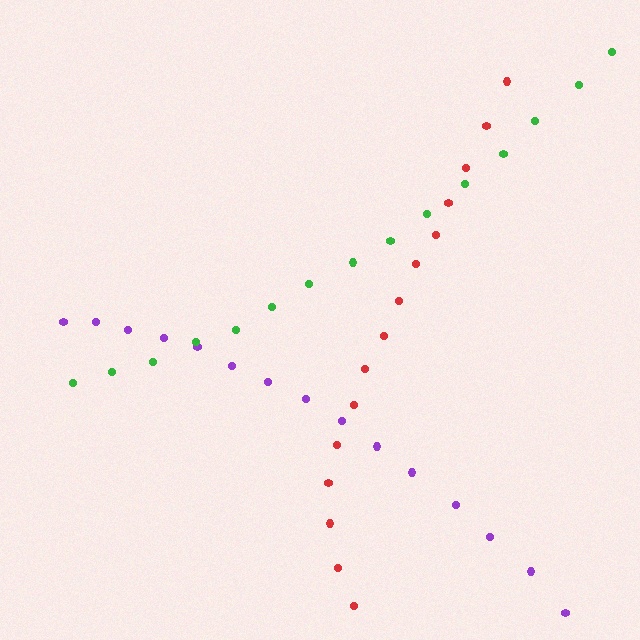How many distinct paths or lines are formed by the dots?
There are 3 distinct paths.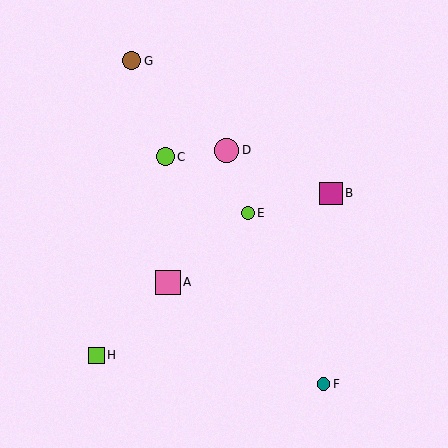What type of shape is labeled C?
Shape C is a lime circle.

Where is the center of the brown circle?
The center of the brown circle is at (132, 61).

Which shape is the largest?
The pink square (labeled A) is the largest.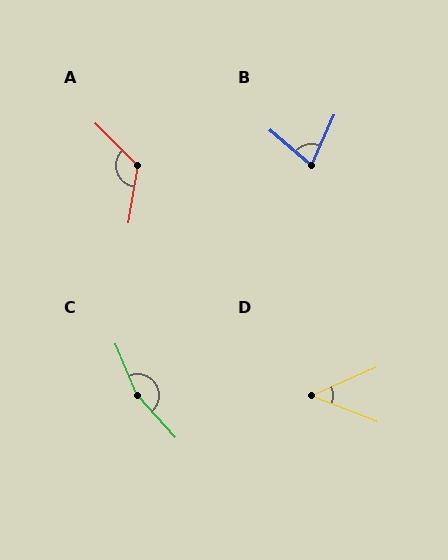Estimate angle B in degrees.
Approximately 73 degrees.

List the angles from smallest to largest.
D (46°), B (73°), A (125°), C (161°).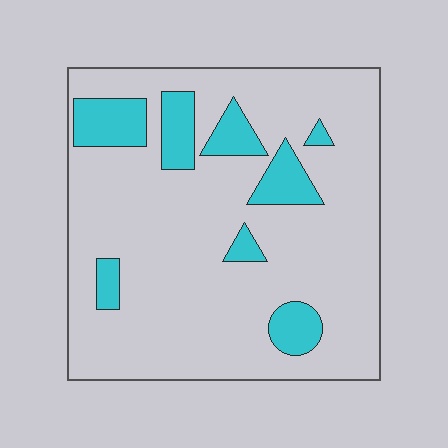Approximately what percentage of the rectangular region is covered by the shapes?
Approximately 15%.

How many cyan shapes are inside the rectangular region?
8.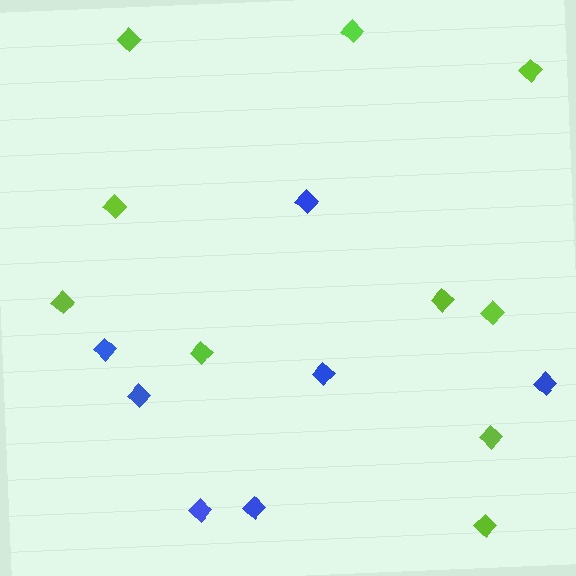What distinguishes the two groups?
There are 2 groups: one group of lime diamonds (10) and one group of blue diamonds (7).